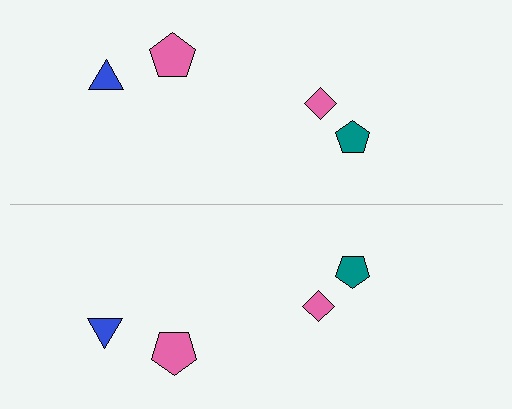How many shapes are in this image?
There are 8 shapes in this image.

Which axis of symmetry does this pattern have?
The pattern has a horizontal axis of symmetry running through the center of the image.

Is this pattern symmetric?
Yes, this pattern has bilateral (reflection) symmetry.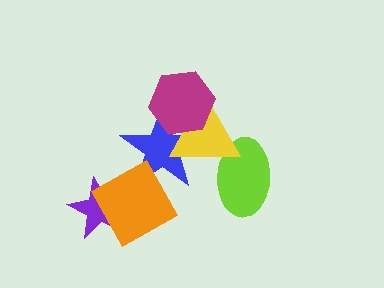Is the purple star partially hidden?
Yes, it is partially covered by another shape.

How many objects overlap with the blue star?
3 objects overlap with the blue star.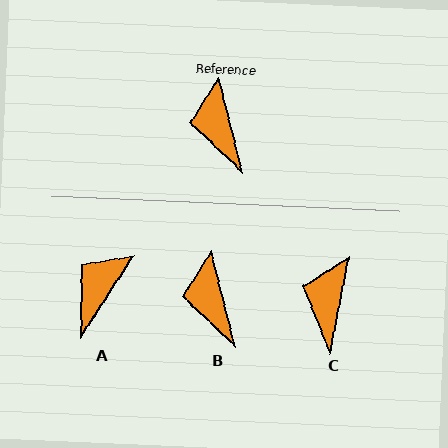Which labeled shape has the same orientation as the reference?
B.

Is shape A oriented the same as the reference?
No, it is off by about 47 degrees.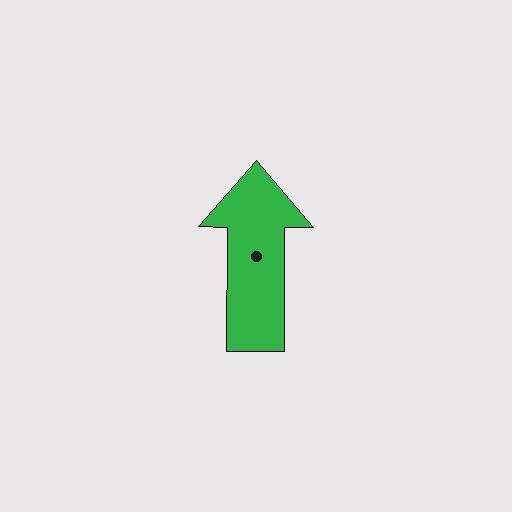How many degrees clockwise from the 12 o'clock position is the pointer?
Approximately 0 degrees.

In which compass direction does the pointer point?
North.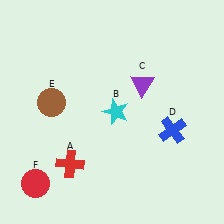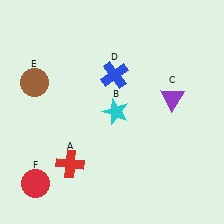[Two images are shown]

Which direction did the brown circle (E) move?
The brown circle (E) moved up.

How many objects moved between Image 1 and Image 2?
3 objects moved between the two images.